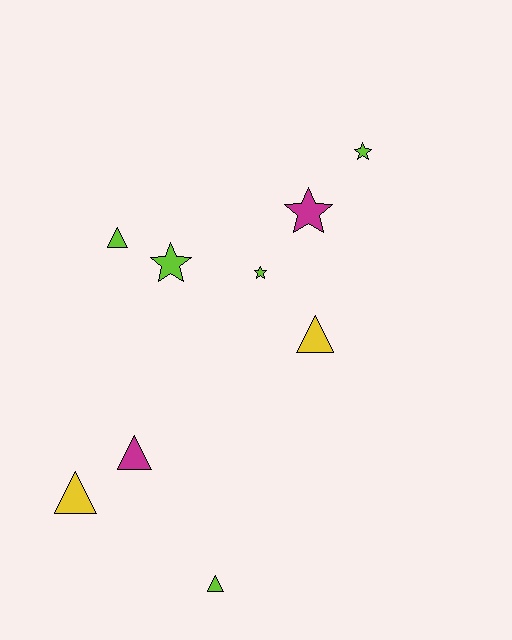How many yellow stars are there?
There are no yellow stars.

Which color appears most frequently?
Lime, with 5 objects.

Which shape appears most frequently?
Triangle, with 5 objects.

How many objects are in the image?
There are 9 objects.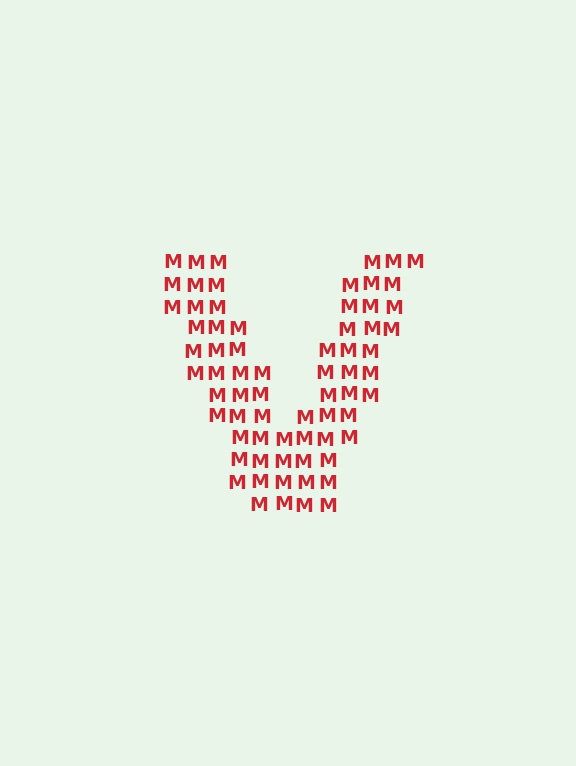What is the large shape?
The large shape is the letter V.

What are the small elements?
The small elements are letter M's.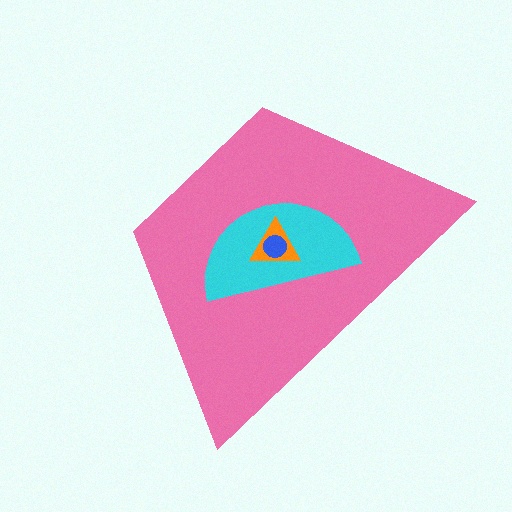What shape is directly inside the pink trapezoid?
The cyan semicircle.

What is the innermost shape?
The blue circle.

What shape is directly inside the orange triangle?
The blue circle.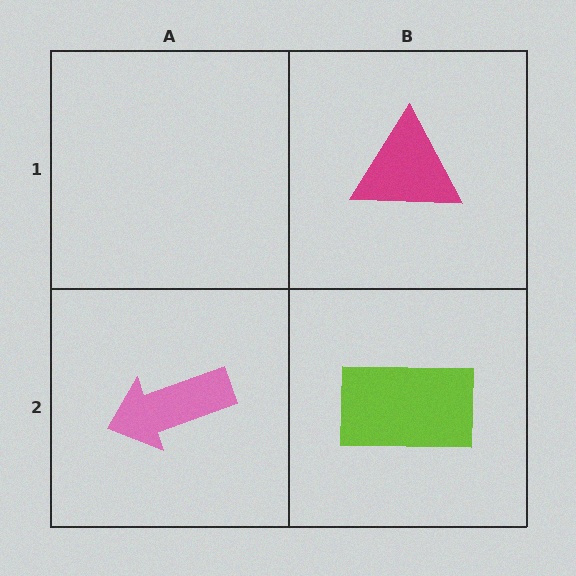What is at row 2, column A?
A pink arrow.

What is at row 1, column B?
A magenta triangle.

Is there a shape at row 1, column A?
No, that cell is empty.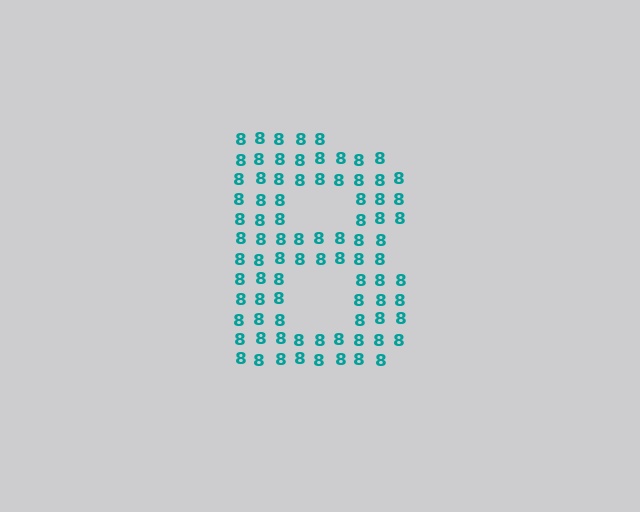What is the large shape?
The large shape is the letter B.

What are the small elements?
The small elements are digit 8's.